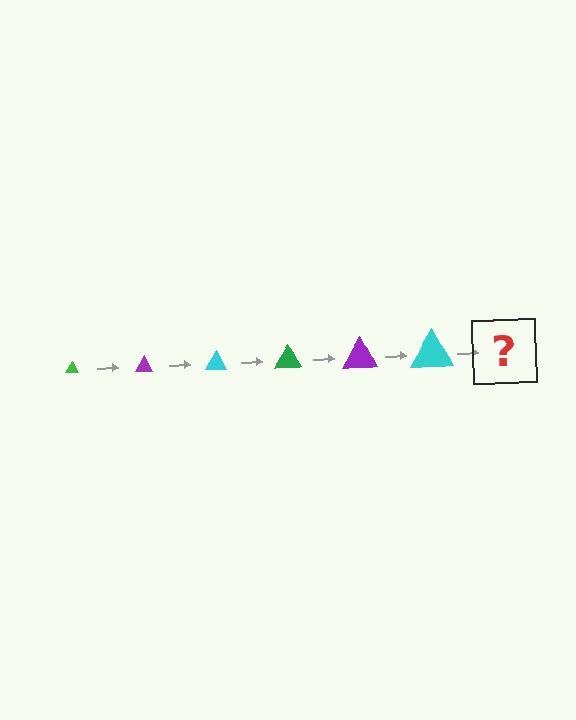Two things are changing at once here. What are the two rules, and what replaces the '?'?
The two rules are that the triangle grows larger each step and the color cycles through green, purple, and cyan. The '?' should be a green triangle, larger than the previous one.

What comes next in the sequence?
The next element should be a green triangle, larger than the previous one.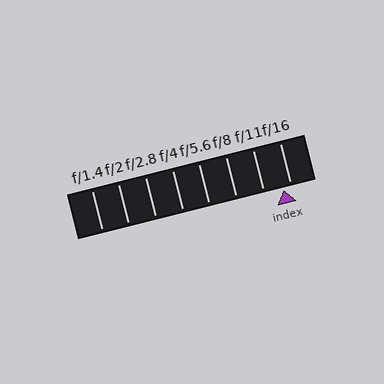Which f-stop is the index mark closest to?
The index mark is closest to f/16.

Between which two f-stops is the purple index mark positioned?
The index mark is between f/11 and f/16.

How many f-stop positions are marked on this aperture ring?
There are 8 f-stop positions marked.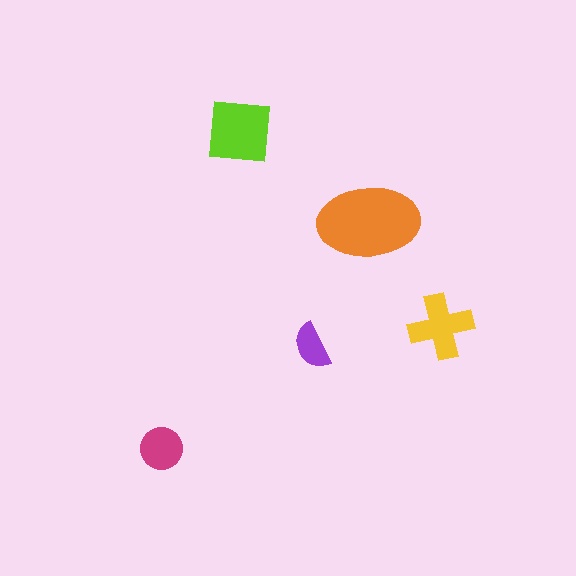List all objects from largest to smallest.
The orange ellipse, the lime square, the yellow cross, the magenta circle, the purple semicircle.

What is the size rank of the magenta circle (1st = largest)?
4th.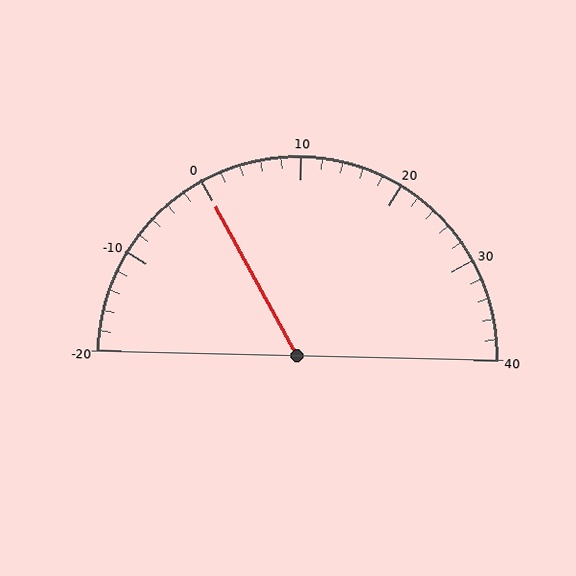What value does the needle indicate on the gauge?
The needle indicates approximately 0.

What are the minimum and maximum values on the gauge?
The gauge ranges from -20 to 40.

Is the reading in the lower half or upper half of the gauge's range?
The reading is in the lower half of the range (-20 to 40).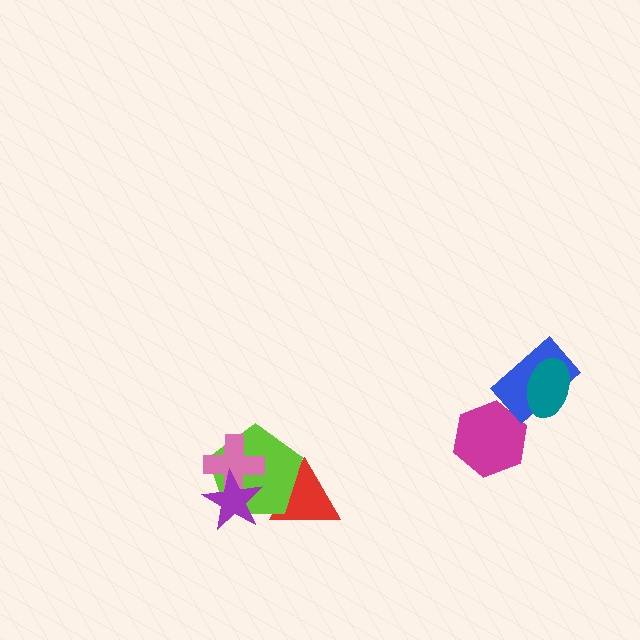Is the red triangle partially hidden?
Yes, it is partially covered by another shape.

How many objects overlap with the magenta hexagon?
0 objects overlap with the magenta hexagon.